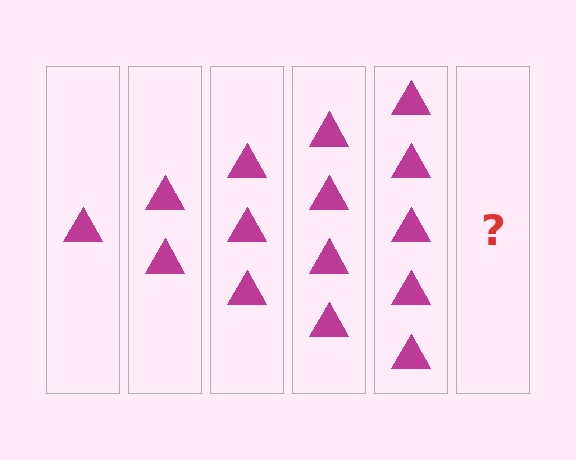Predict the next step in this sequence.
The next step is 6 triangles.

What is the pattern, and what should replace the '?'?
The pattern is that each step adds one more triangle. The '?' should be 6 triangles.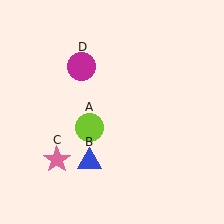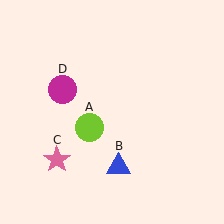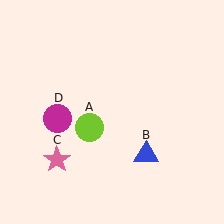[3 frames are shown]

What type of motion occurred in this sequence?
The blue triangle (object B), magenta circle (object D) rotated counterclockwise around the center of the scene.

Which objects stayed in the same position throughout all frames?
Lime circle (object A) and pink star (object C) remained stationary.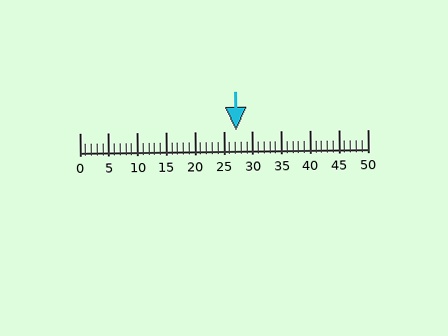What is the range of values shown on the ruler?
The ruler shows values from 0 to 50.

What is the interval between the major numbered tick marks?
The major tick marks are spaced 5 units apart.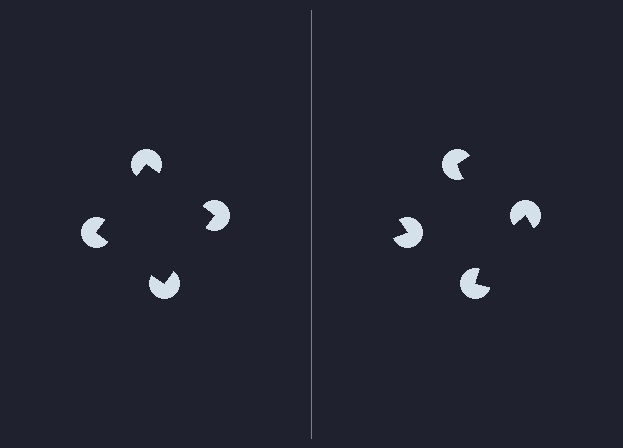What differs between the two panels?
The pac-man discs are positioned identically on both sides; only the wedge orientations differ. On the left they align to a square; on the right they are misaligned.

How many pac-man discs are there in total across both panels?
8 — 4 on each side.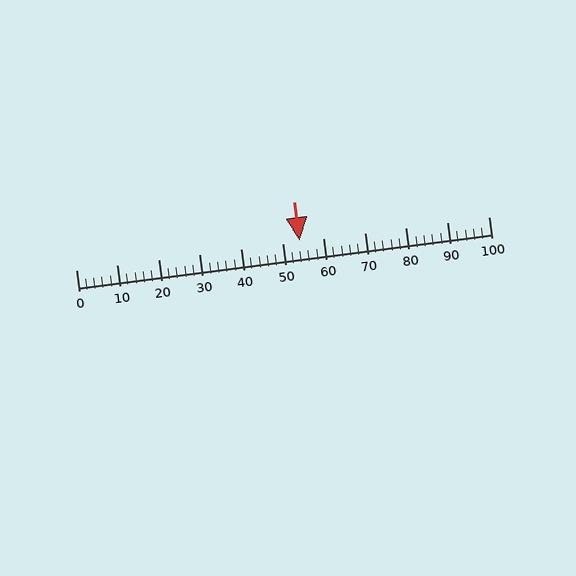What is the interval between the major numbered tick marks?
The major tick marks are spaced 10 units apart.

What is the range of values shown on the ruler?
The ruler shows values from 0 to 100.